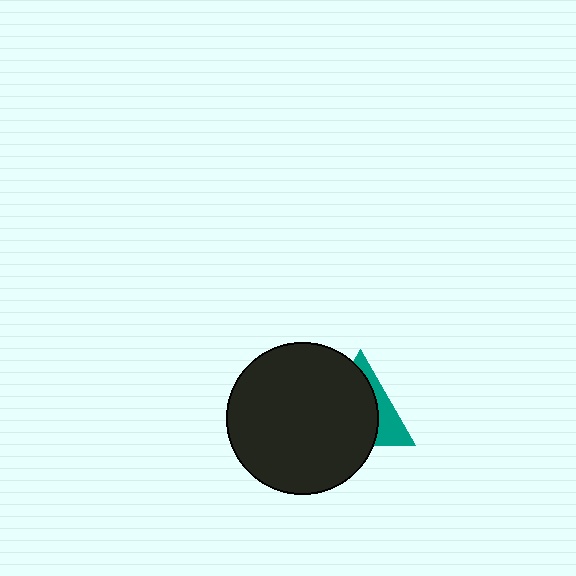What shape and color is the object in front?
The object in front is a black circle.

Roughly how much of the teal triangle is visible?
A small part of it is visible (roughly 31%).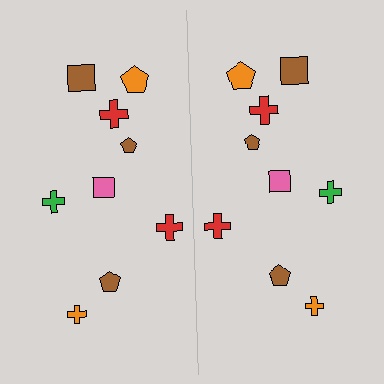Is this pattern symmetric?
Yes, this pattern has bilateral (reflection) symmetry.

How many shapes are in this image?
There are 18 shapes in this image.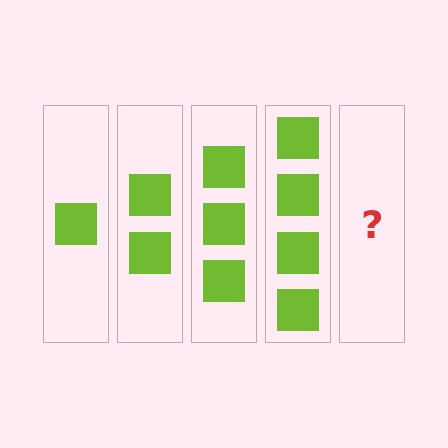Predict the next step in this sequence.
The next step is 5 squares.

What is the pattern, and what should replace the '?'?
The pattern is that each step adds one more square. The '?' should be 5 squares.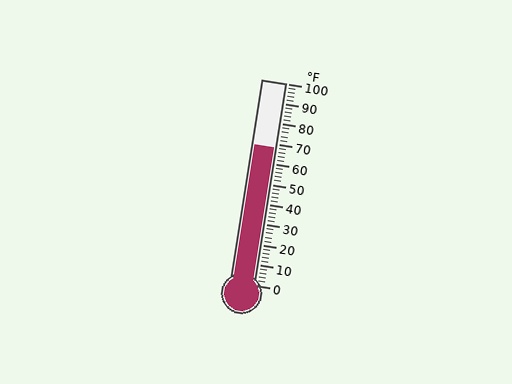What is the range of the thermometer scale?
The thermometer scale ranges from 0°F to 100°F.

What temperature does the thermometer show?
The thermometer shows approximately 68°F.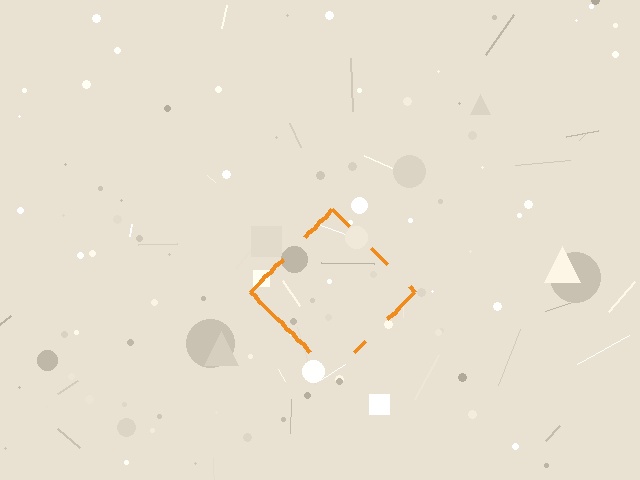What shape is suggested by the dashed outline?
The dashed outline suggests a diamond.